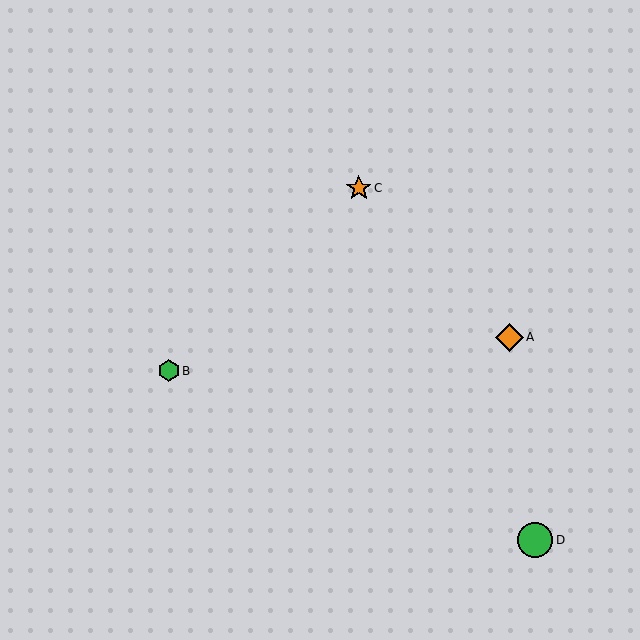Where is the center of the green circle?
The center of the green circle is at (535, 540).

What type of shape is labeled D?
Shape D is a green circle.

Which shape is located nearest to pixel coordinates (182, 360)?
The green hexagon (labeled B) at (169, 371) is nearest to that location.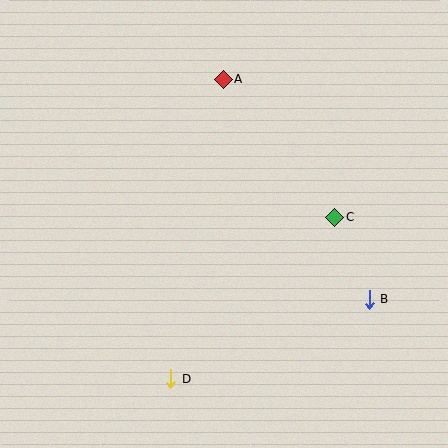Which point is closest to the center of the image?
Point C at (335, 217) is closest to the center.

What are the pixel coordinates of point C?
Point C is at (335, 217).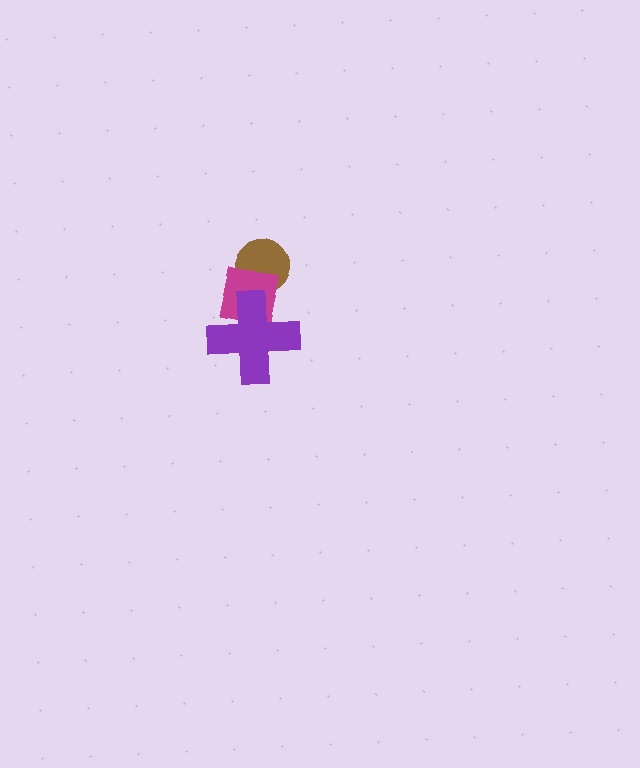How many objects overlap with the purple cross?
1 object overlaps with the purple cross.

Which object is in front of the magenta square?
The purple cross is in front of the magenta square.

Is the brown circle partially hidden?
Yes, it is partially covered by another shape.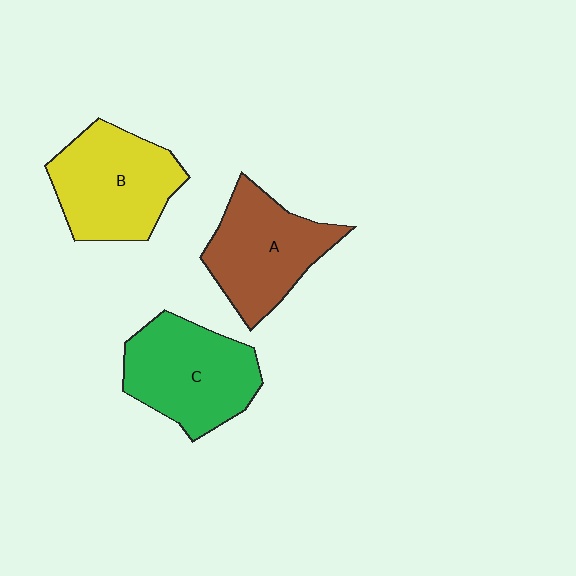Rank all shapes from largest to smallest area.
From largest to smallest: C (green), B (yellow), A (brown).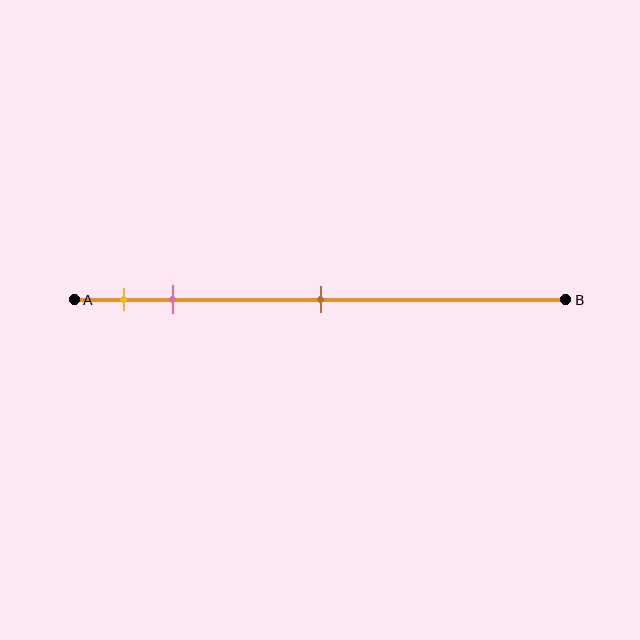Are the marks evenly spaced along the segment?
No, the marks are not evenly spaced.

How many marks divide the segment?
There are 3 marks dividing the segment.